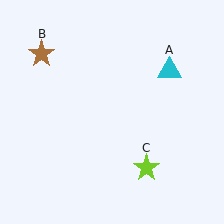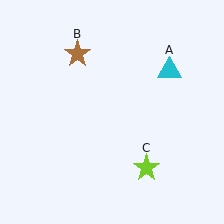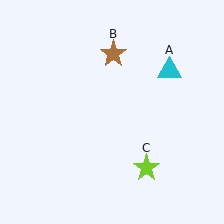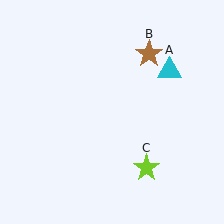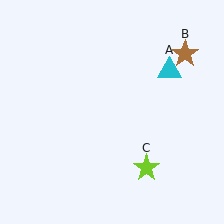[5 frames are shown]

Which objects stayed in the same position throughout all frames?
Cyan triangle (object A) and lime star (object C) remained stationary.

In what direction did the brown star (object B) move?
The brown star (object B) moved right.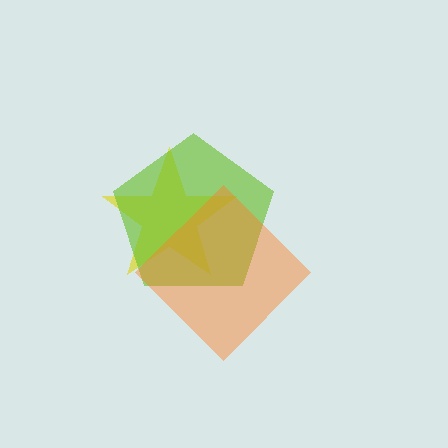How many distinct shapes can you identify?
There are 3 distinct shapes: a yellow star, a lime pentagon, an orange diamond.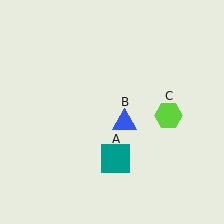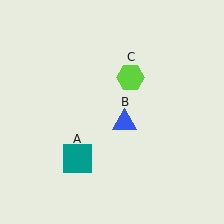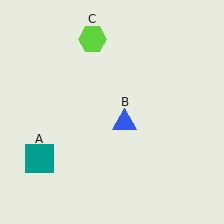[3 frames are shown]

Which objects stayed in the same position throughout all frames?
Blue triangle (object B) remained stationary.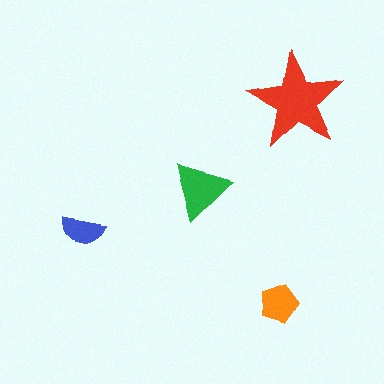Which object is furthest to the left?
The blue semicircle is leftmost.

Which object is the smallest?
The blue semicircle.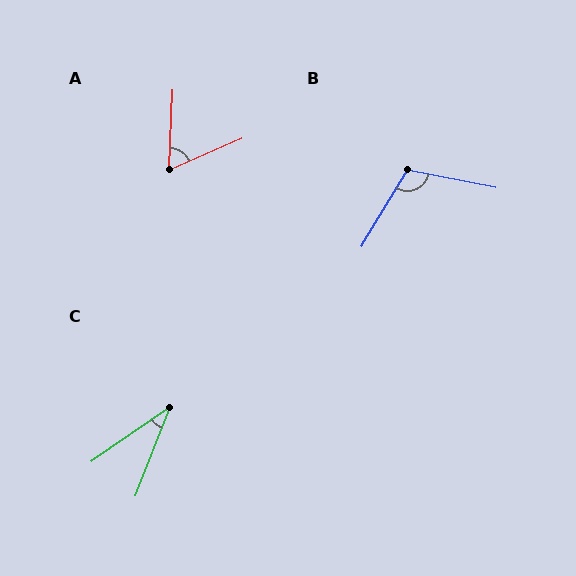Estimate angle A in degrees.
Approximately 64 degrees.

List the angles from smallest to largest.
C (34°), A (64°), B (110°).